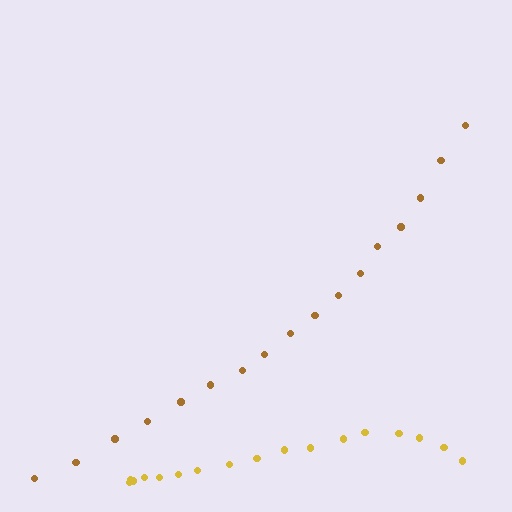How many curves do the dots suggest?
There are 2 distinct paths.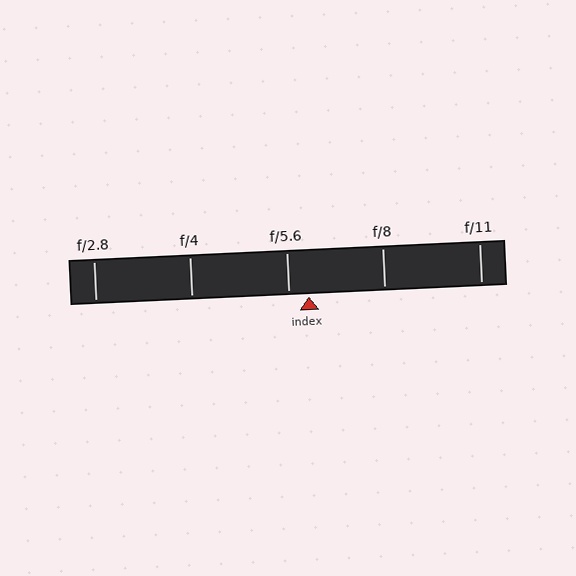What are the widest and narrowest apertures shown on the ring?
The widest aperture shown is f/2.8 and the narrowest is f/11.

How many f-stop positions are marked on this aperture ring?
There are 5 f-stop positions marked.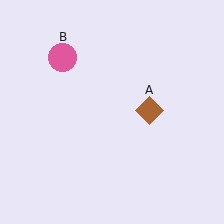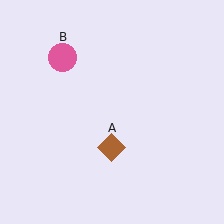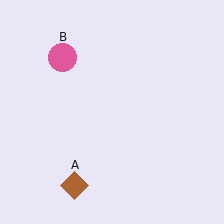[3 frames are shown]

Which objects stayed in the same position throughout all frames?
Pink circle (object B) remained stationary.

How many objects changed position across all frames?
1 object changed position: brown diamond (object A).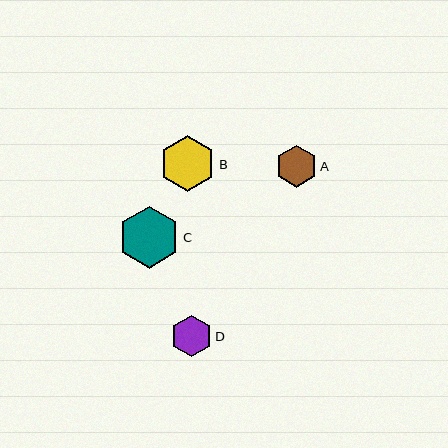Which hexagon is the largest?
Hexagon C is the largest with a size of approximately 62 pixels.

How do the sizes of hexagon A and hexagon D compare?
Hexagon A and hexagon D are approximately the same size.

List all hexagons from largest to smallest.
From largest to smallest: C, B, A, D.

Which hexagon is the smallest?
Hexagon D is the smallest with a size of approximately 41 pixels.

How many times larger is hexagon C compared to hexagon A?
Hexagon C is approximately 1.5 times the size of hexagon A.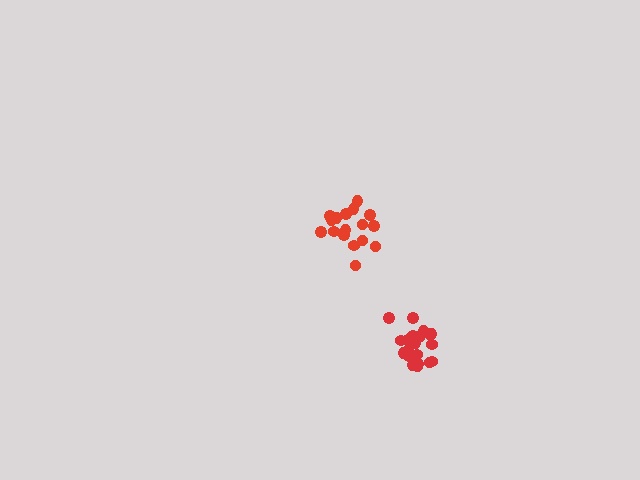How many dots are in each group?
Group 1: 17 dots, Group 2: 20 dots (37 total).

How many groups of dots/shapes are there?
There are 2 groups.